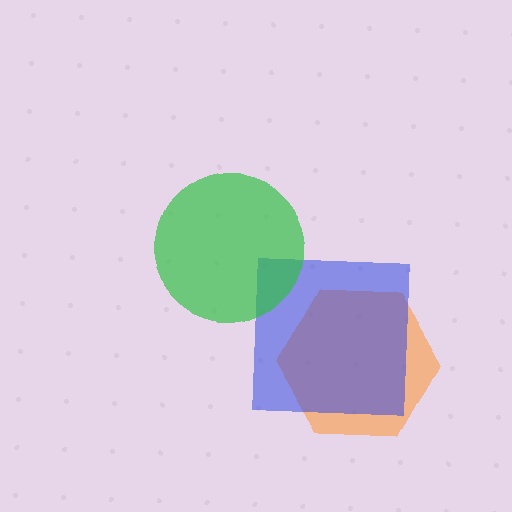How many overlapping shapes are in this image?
There are 3 overlapping shapes in the image.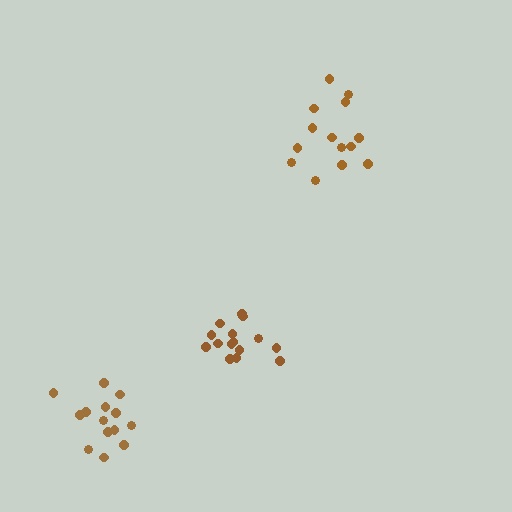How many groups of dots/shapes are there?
There are 3 groups.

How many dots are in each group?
Group 1: 15 dots, Group 2: 14 dots, Group 3: 14 dots (43 total).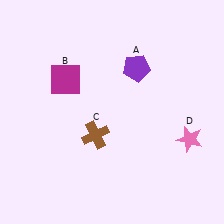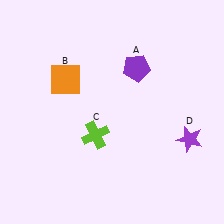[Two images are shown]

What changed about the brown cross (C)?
In Image 1, C is brown. In Image 2, it changed to lime.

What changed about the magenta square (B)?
In Image 1, B is magenta. In Image 2, it changed to orange.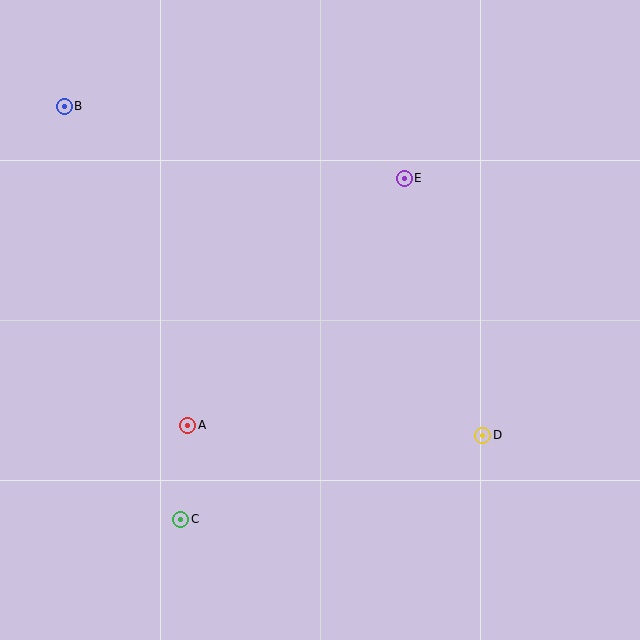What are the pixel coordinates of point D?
Point D is at (483, 435).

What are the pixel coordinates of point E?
Point E is at (404, 178).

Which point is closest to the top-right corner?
Point E is closest to the top-right corner.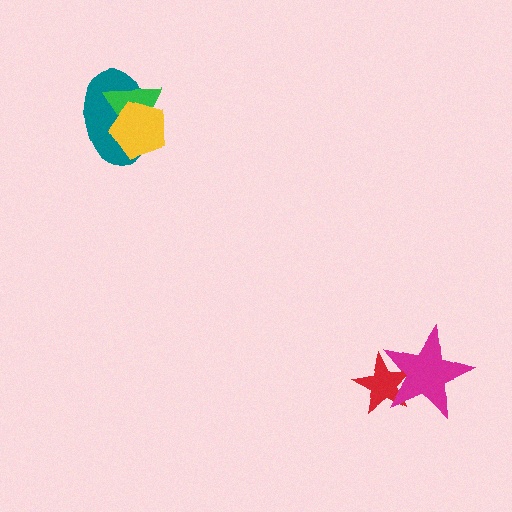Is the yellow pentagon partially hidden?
No, no other shape covers it.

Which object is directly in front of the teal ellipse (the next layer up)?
The green triangle is directly in front of the teal ellipse.